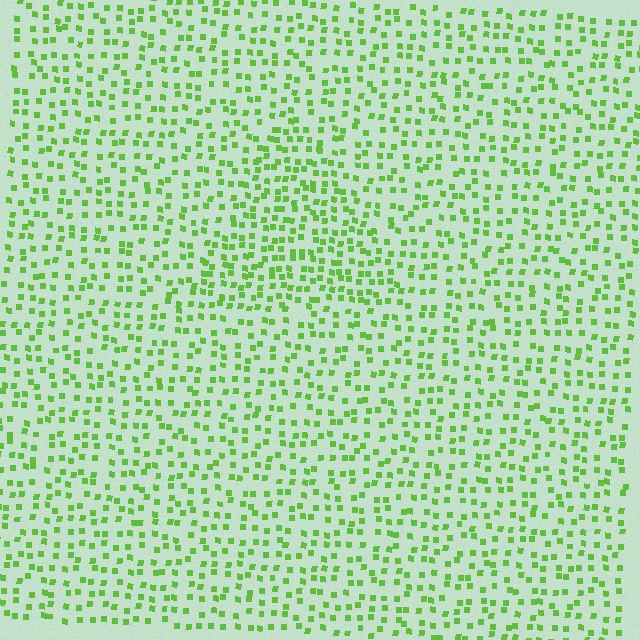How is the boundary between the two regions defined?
The boundary is defined by a change in element density (approximately 1.6x ratio). All elements are the same color, size, and shape.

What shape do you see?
I see a triangle.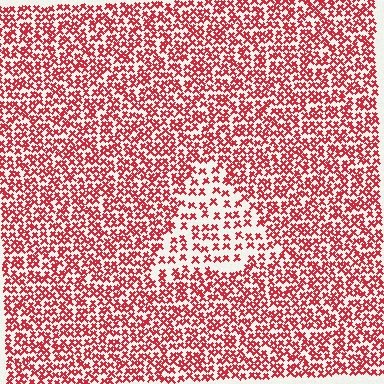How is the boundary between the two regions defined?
The boundary is defined by a change in element density (approximately 2.0x ratio). All elements are the same color, size, and shape.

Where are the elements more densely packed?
The elements are more densely packed outside the triangle boundary.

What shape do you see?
I see a triangle.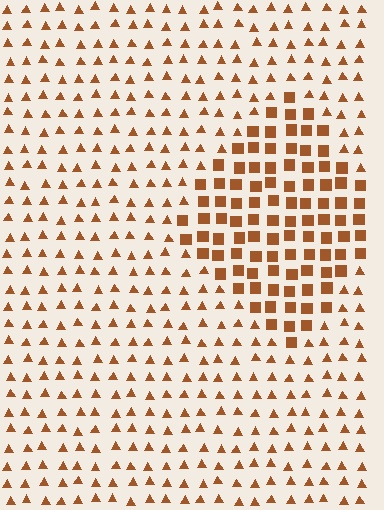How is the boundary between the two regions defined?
The boundary is defined by a change in element shape: squares inside vs. triangles outside. All elements share the same color and spacing.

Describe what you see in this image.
The image is filled with small brown elements arranged in a uniform grid. A diamond-shaped region contains squares, while the surrounding area contains triangles. The boundary is defined purely by the change in element shape.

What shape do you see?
I see a diamond.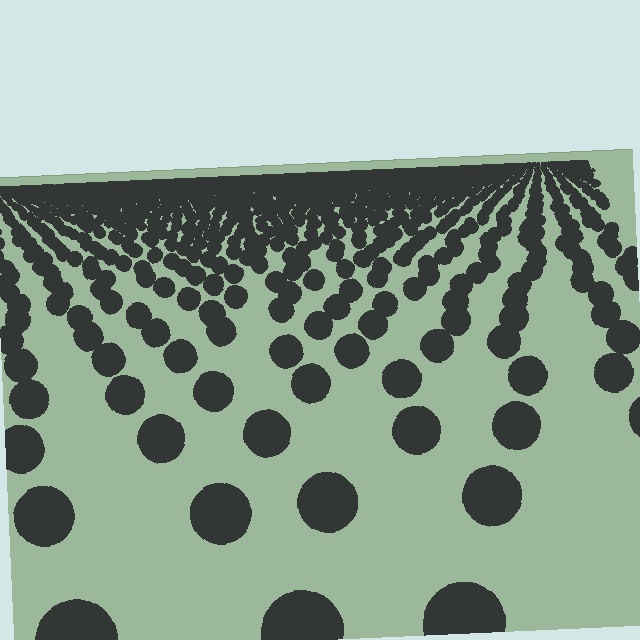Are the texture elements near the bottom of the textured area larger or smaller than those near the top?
Larger. Near the bottom, elements are closer to the viewer and appear at a bigger on-screen size.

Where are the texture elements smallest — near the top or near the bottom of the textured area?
Near the top.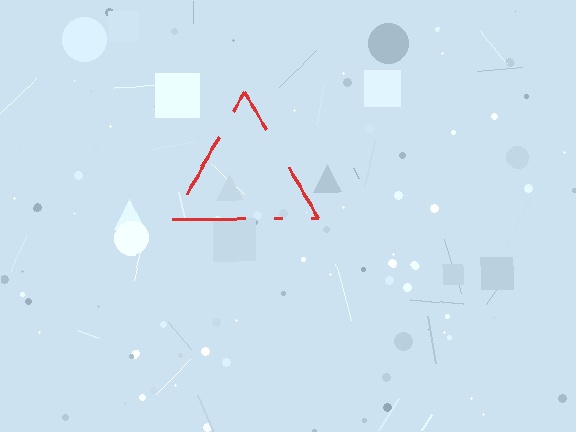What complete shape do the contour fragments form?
The contour fragments form a triangle.